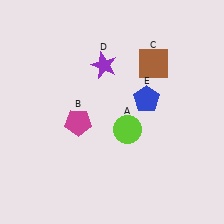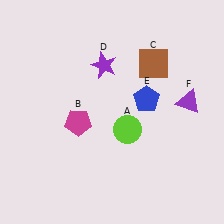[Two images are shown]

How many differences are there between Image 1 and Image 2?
There is 1 difference between the two images.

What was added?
A purple triangle (F) was added in Image 2.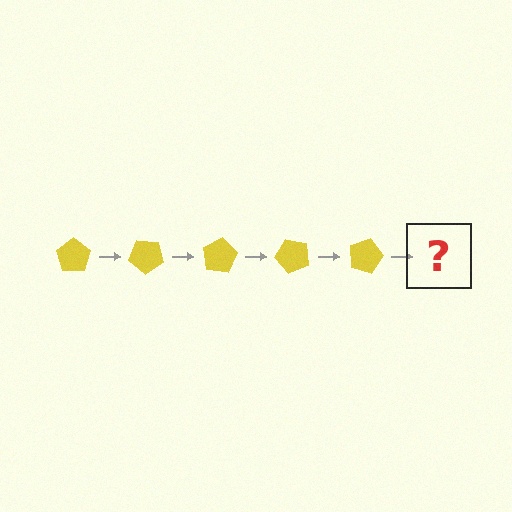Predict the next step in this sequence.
The next step is a yellow pentagon rotated 200 degrees.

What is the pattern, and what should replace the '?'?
The pattern is that the pentagon rotates 40 degrees each step. The '?' should be a yellow pentagon rotated 200 degrees.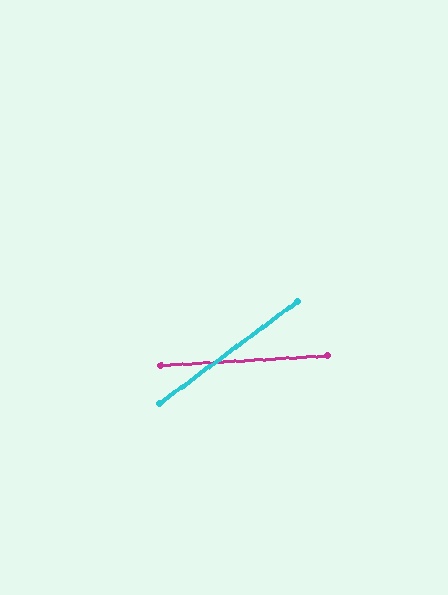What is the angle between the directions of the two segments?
Approximately 33 degrees.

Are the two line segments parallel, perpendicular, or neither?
Neither parallel nor perpendicular — they differ by about 33°.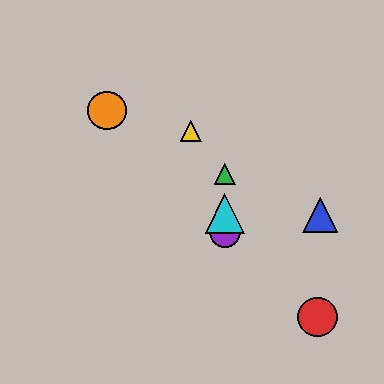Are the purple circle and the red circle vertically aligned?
No, the purple circle is at x≈225 and the red circle is at x≈318.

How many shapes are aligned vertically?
3 shapes (the green triangle, the purple circle, the cyan triangle) are aligned vertically.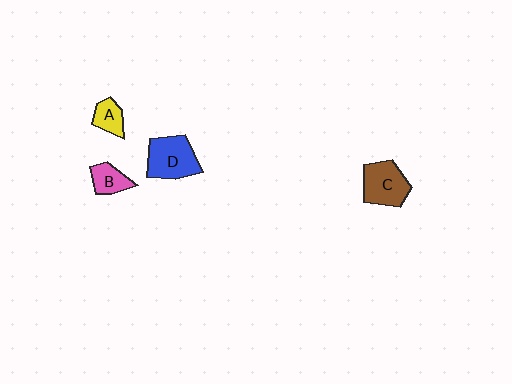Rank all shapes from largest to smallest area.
From largest to smallest: D (blue), C (brown), B (pink), A (yellow).